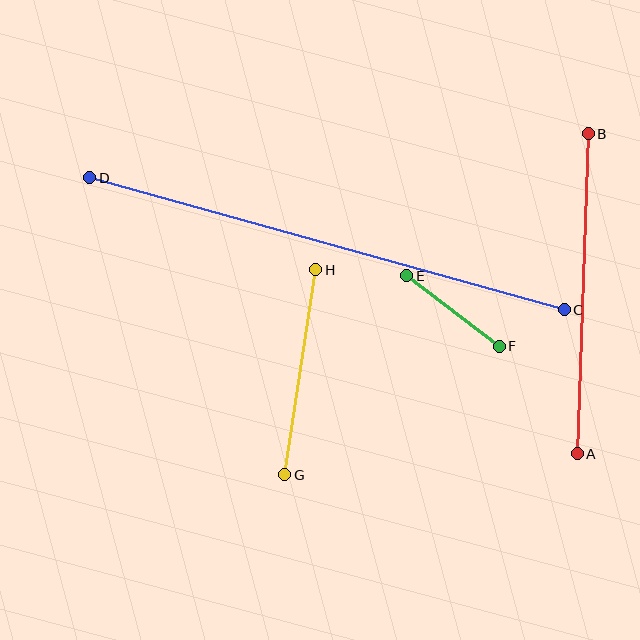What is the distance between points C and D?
The distance is approximately 493 pixels.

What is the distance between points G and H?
The distance is approximately 207 pixels.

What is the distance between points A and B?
The distance is approximately 320 pixels.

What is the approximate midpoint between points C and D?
The midpoint is at approximately (327, 244) pixels.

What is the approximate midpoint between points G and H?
The midpoint is at approximately (300, 372) pixels.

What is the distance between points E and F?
The distance is approximately 116 pixels.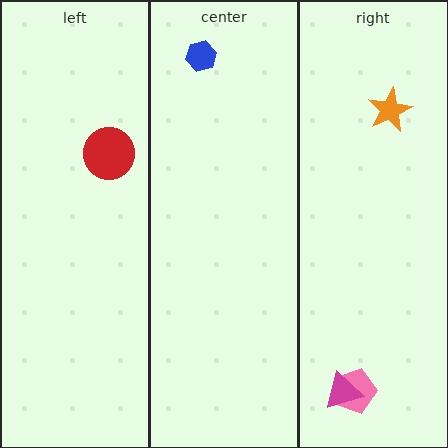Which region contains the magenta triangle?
The right region.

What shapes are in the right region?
The orange star, the pink pentagon, the magenta triangle.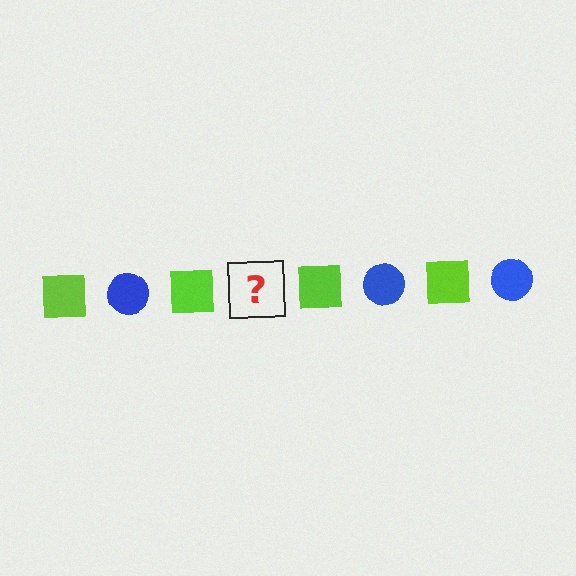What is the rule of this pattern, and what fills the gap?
The rule is that the pattern alternates between lime square and blue circle. The gap should be filled with a blue circle.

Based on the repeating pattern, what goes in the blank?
The blank should be a blue circle.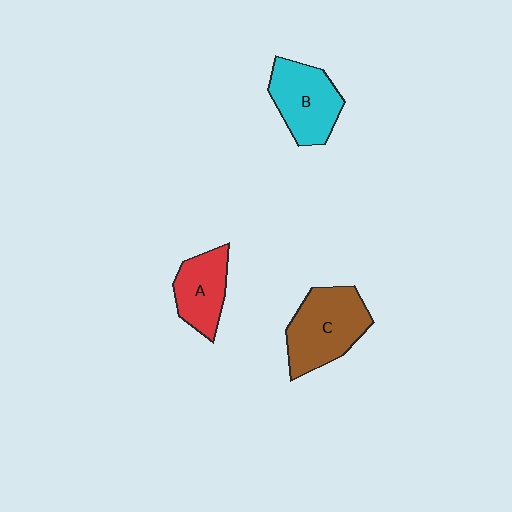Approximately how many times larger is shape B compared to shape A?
Approximately 1.2 times.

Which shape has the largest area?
Shape C (brown).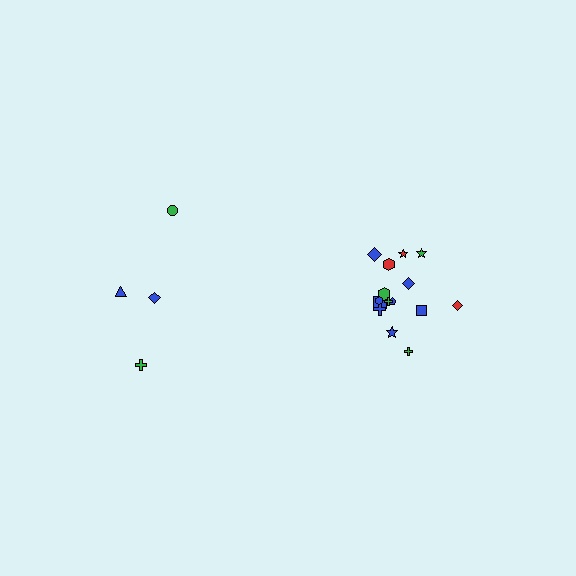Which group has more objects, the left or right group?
The right group.